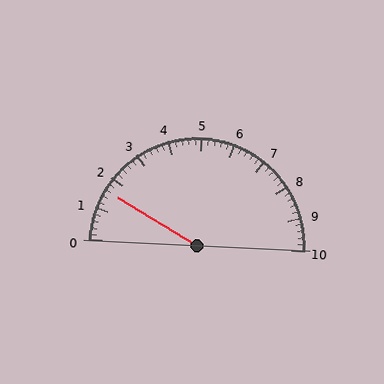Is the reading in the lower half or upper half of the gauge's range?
The reading is in the lower half of the range (0 to 10).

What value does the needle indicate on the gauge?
The needle indicates approximately 1.6.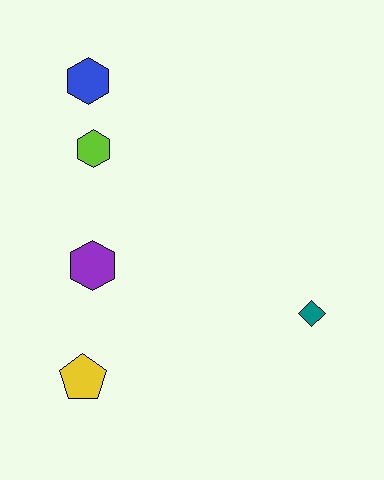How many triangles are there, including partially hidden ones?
There are no triangles.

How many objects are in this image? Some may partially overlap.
There are 5 objects.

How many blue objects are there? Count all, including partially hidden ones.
There is 1 blue object.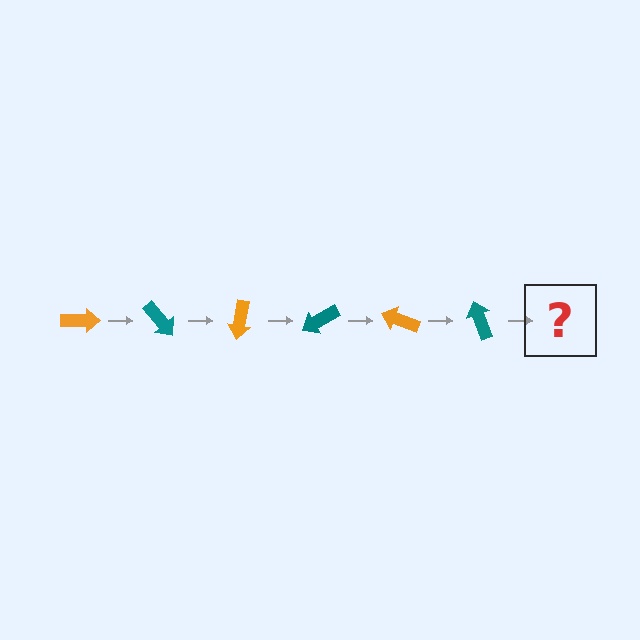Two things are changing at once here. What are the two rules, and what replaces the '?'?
The two rules are that it rotates 50 degrees each step and the color cycles through orange and teal. The '?' should be an orange arrow, rotated 300 degrees from the start.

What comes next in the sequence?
The next element should be an orange arrow, rotated 300 degrees from the start.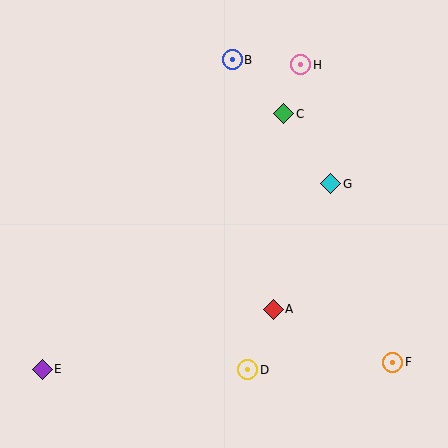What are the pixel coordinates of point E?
Point E is at (42, 369).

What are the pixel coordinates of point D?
Point D is at (248, 370).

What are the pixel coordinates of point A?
Point A is at (273, 309).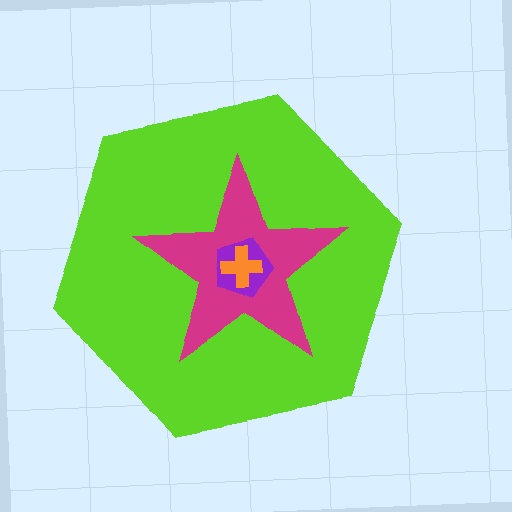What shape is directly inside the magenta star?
The purple pentagon.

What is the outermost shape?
The lime hexagon.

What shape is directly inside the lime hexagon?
The magenta star.